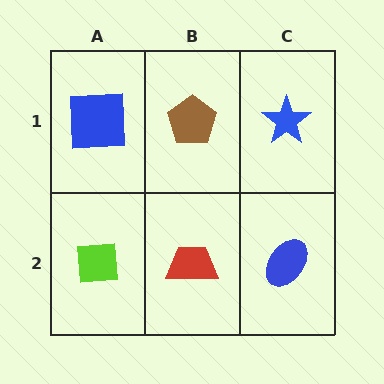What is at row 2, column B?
A red trapezoid.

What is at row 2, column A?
A lime square.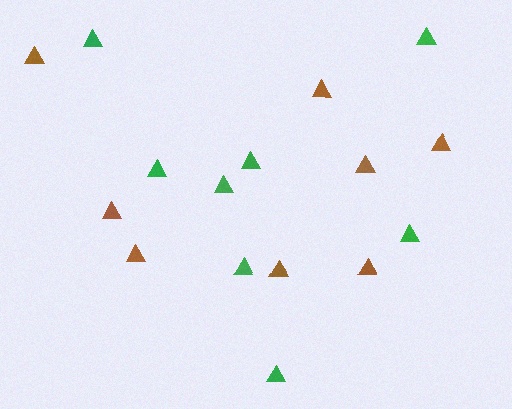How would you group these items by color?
There are 2 groups: one group of brown triangles (8) and one group of green triangles (8).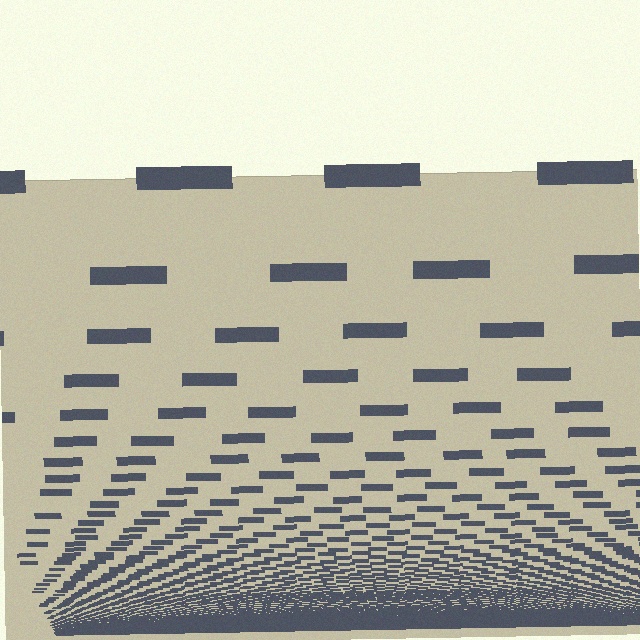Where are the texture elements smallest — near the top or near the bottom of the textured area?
Near the bottom.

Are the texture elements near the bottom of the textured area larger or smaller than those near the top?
Smaller. The gradient is inverted — elements near the bottom are smaller and denser.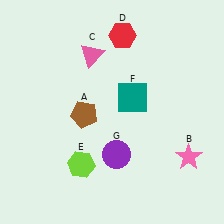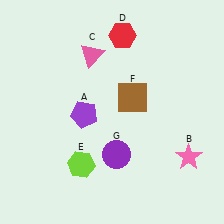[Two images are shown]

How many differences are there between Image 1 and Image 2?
There are 2 differences between the two images.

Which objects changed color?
A changed from brown to purple. F changed from teal to brown.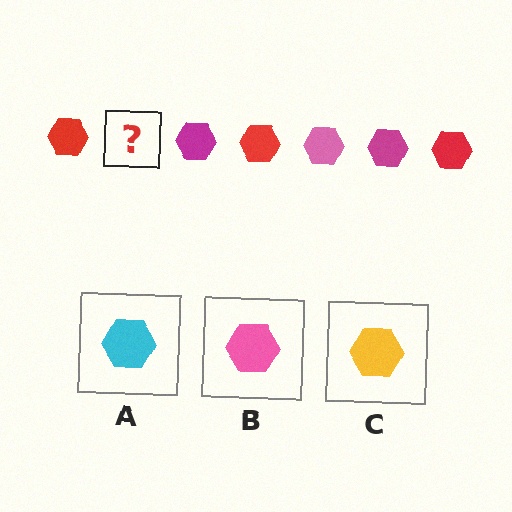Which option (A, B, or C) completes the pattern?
B.